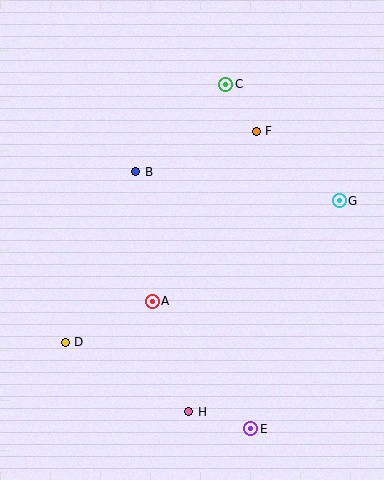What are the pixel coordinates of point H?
Point H is at (189, 412).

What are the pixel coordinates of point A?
Point A is at (152, 301).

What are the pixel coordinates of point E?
Point E is at (251, 429).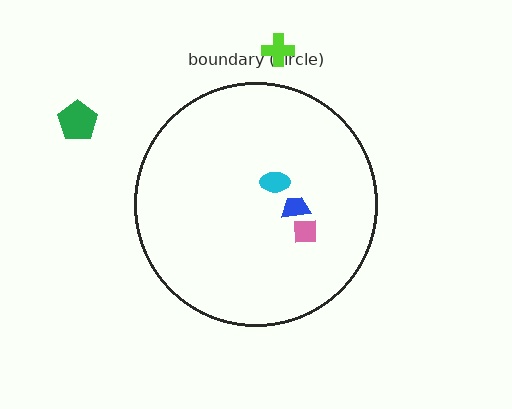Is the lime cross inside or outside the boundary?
Outside.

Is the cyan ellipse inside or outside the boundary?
Inside.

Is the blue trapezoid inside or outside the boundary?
Inside.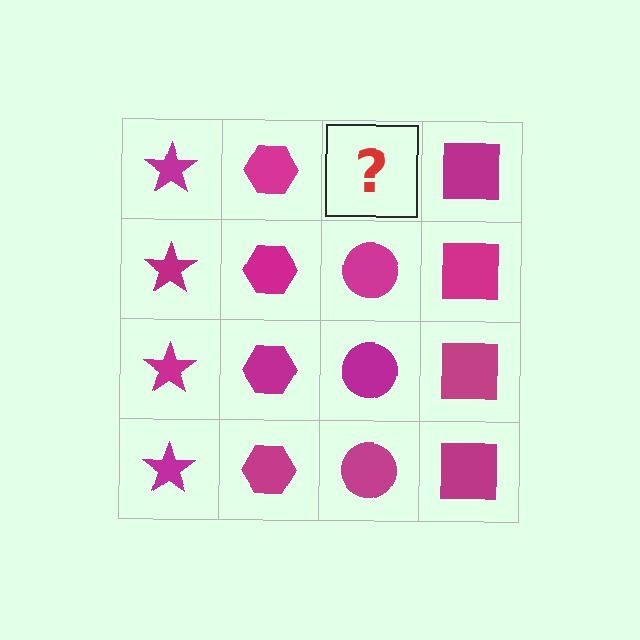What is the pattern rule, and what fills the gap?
The rule is that each column has a consistent shape. The gap should be filled with a magenta circle.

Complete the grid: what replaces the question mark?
The question mark should be replaced with a magenta circle.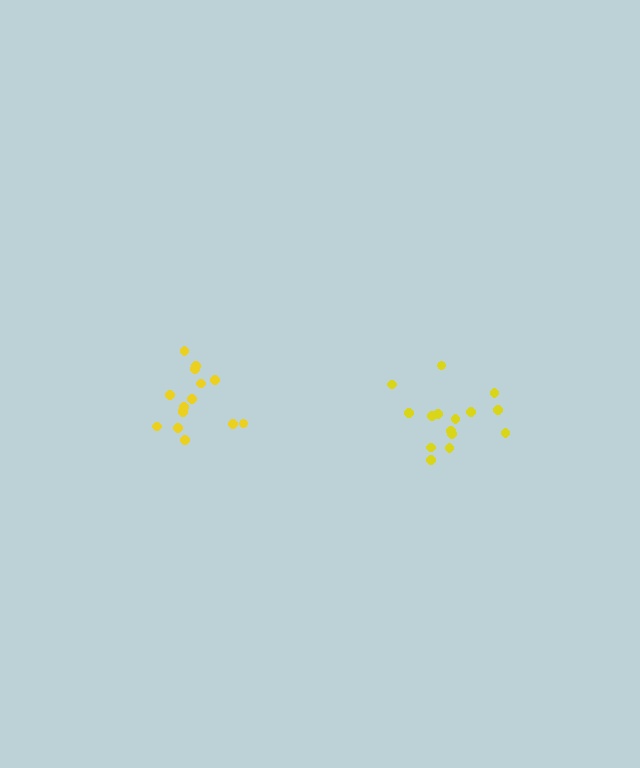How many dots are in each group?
Group 1: 15 dots, Group 2: 15 dots (30 total).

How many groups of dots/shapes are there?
There are 2 groups.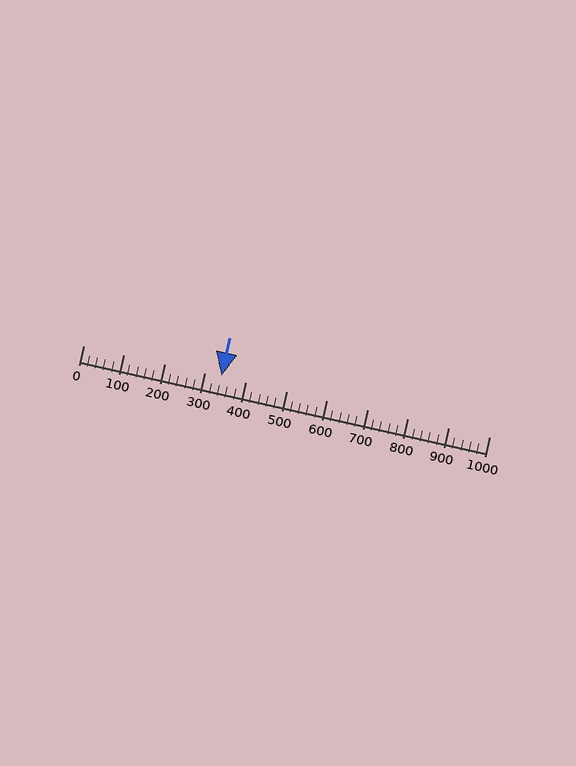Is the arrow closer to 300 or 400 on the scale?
The arrow is closer to 300.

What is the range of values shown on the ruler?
The ruler shows values from 0 to 1000.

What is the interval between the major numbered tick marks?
The major tick marks are spaced 100 units apart.